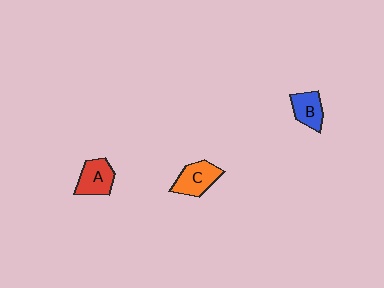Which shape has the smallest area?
Shape B (blue).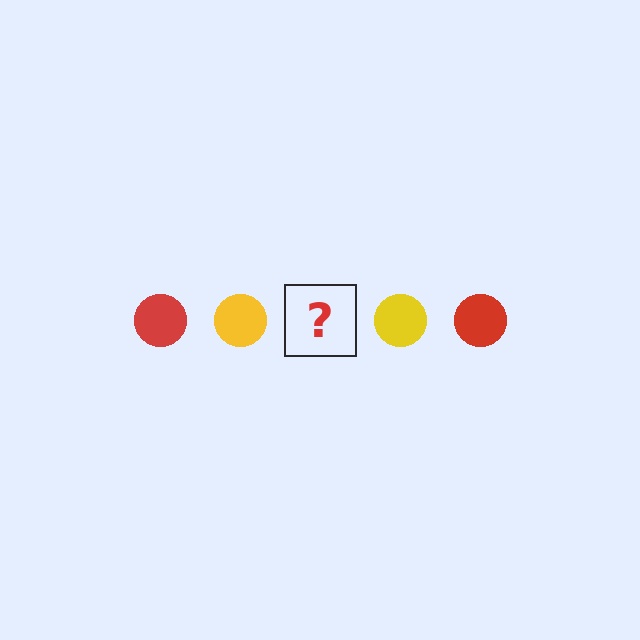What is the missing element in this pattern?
The missing element is a red circle.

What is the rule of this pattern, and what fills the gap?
The rule is that the pattern cycles through red, yellow circles. The gap should be filled with a red circle.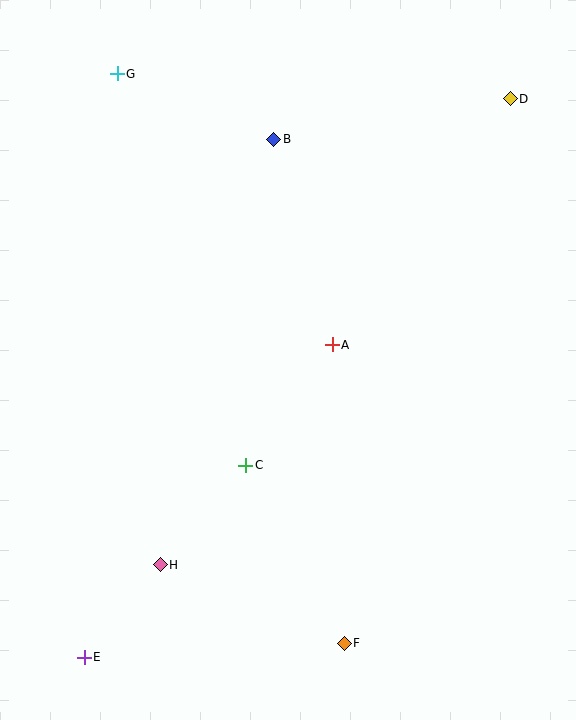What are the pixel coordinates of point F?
Point F is at (344, 643).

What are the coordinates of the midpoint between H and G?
The midpoint between H and G is at (139, 319).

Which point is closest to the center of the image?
Point A at (332, 345) is closest to the center.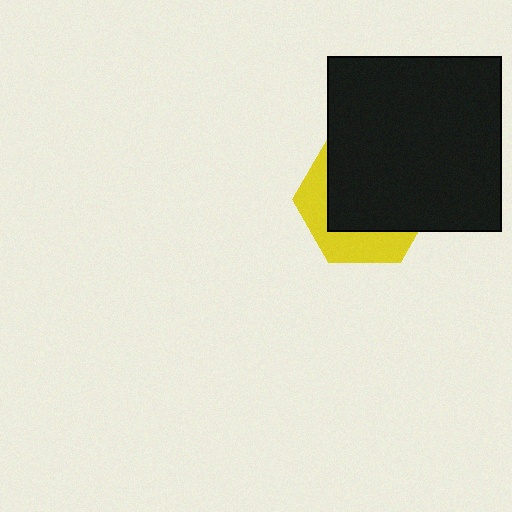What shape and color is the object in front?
The object in front is a black square.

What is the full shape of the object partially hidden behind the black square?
The partially hidden object is a yellow hexagon.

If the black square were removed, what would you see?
You would see the complete yellow hexagon.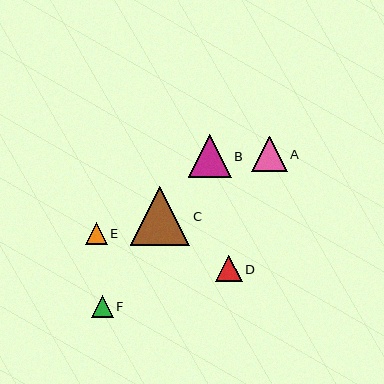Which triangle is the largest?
Triangle C is the largest with a size of approximately 59 pixels.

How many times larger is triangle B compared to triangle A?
Triangle B is approximately 1.2 times the size of triangle A.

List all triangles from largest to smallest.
From largest to smallest: C, B, A, D, E, F.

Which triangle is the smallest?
Triangle F is the smallest with a size of approximately 21 pixels.